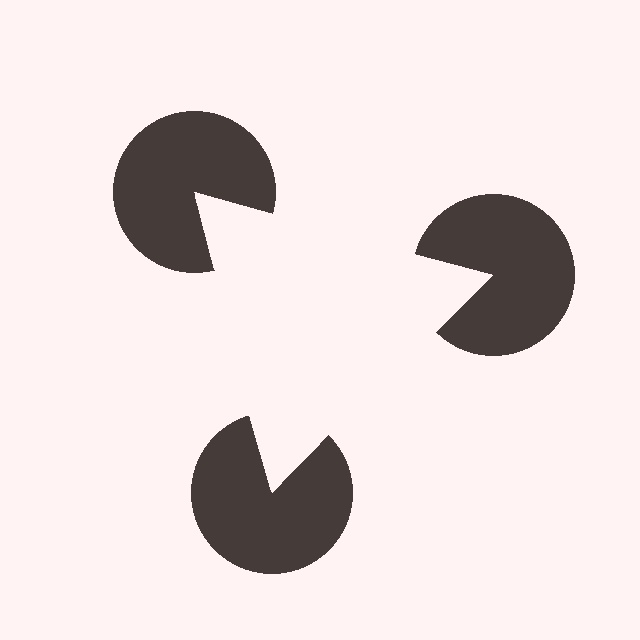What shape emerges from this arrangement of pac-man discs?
An illusory triangle — its edges are inferred from the aligned wedge cuts in the pac-man discs, not physically drawn.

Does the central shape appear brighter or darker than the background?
It typically appears slightly brighter than the background, even though no actual brightness change is drawn.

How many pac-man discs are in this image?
There are 3 — one at each vertex of the illusory triangle.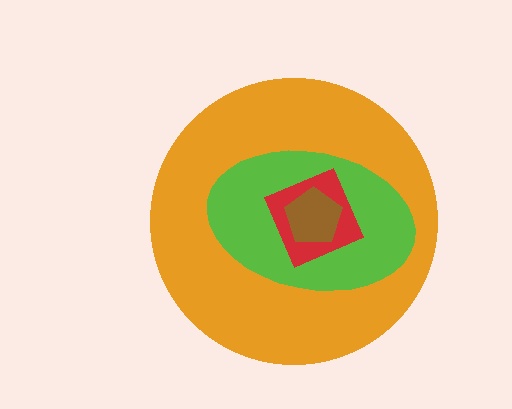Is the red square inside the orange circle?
Yes.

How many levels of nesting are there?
4.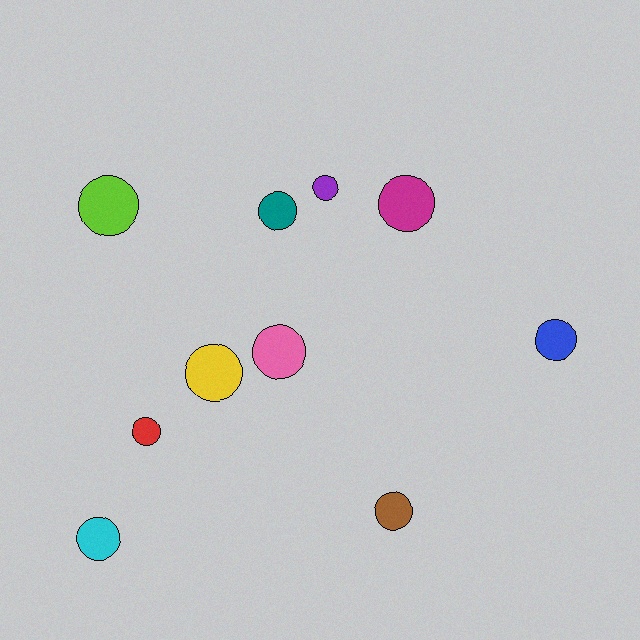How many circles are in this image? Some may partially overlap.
There are 10 circles.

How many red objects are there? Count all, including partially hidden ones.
There is 1 red object.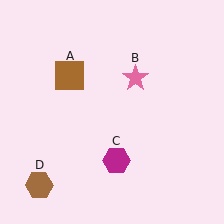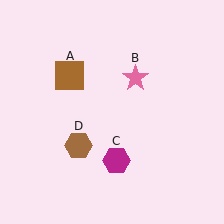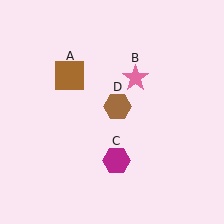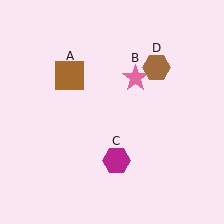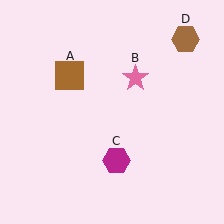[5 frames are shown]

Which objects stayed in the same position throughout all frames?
Brown square (object A) and pink star (object B) and magenta hexagon (object C) remained stationary.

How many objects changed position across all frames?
1 object changed position: brown hexagon (object D).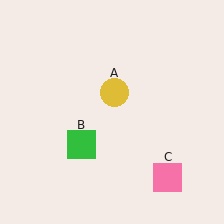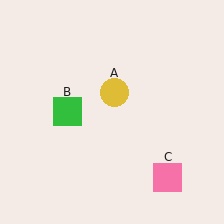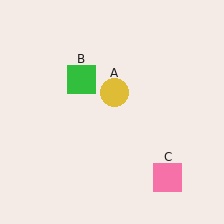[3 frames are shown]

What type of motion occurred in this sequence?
The green square (object B) rotated clockwise around the center of the scene.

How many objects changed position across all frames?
1 object changed position: green square (object B).